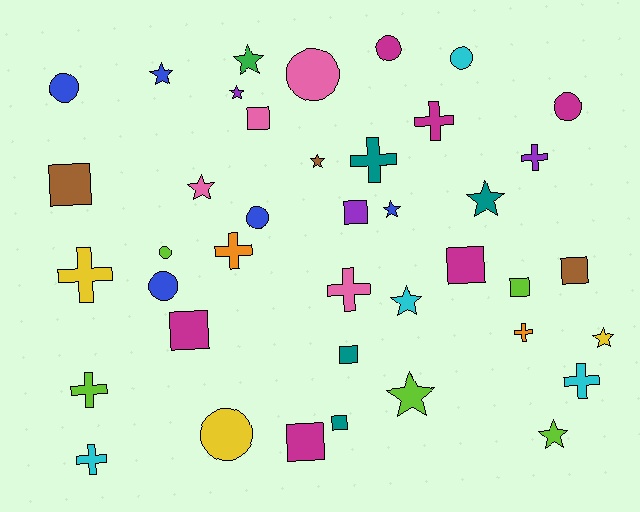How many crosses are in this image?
There are 10 crosses.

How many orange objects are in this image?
There are 2 orange objects.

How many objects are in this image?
There are 40 objects.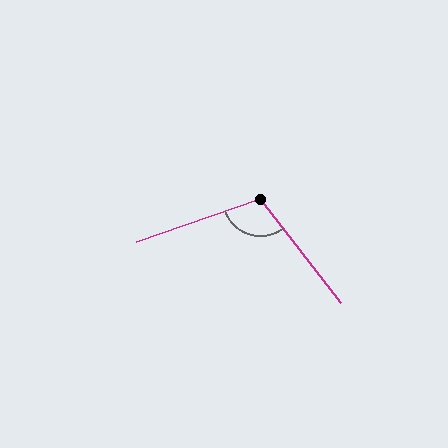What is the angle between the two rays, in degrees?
Approximately 109 degrees.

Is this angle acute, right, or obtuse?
It is obtuse.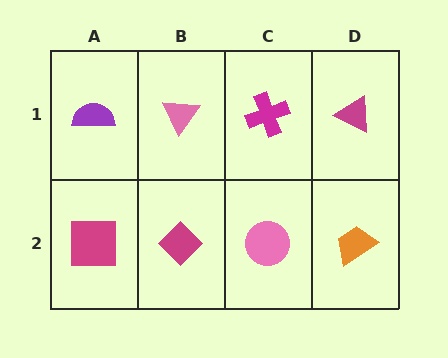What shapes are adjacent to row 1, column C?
A pink circle (row 2, column C), a pink triangle (row 1, column B), a magenta triangle (row 1, column D).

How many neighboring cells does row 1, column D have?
2.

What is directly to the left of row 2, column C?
A magenta diamond.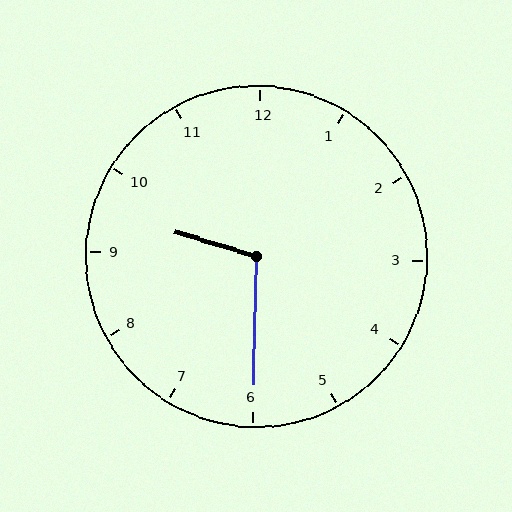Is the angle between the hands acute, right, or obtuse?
It is obtuse.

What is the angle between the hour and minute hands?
Approximately 105 degrees.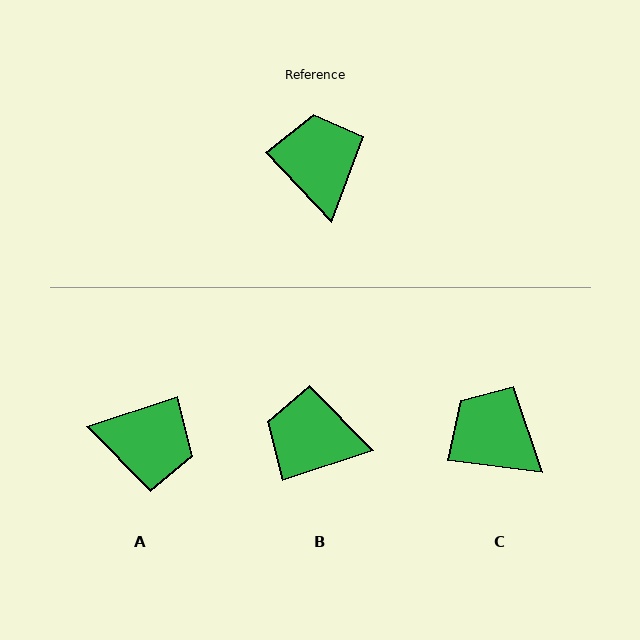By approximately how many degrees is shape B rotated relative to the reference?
Approximately 65 degrees counter-clockwise.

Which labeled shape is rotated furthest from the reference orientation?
A, about 115 degrees away.